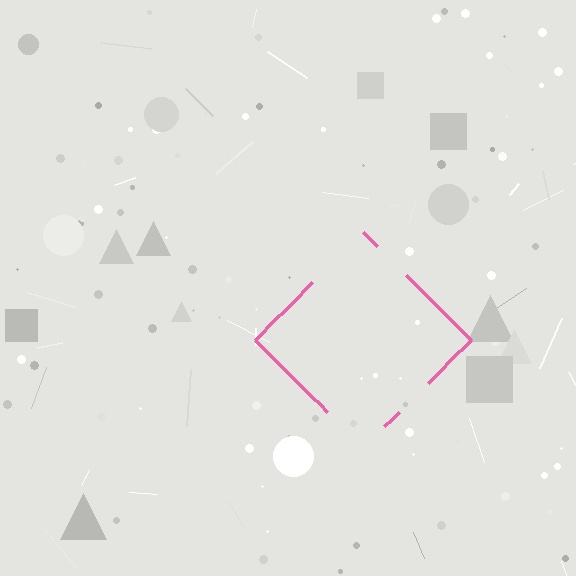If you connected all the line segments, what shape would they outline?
They would outline a diamond.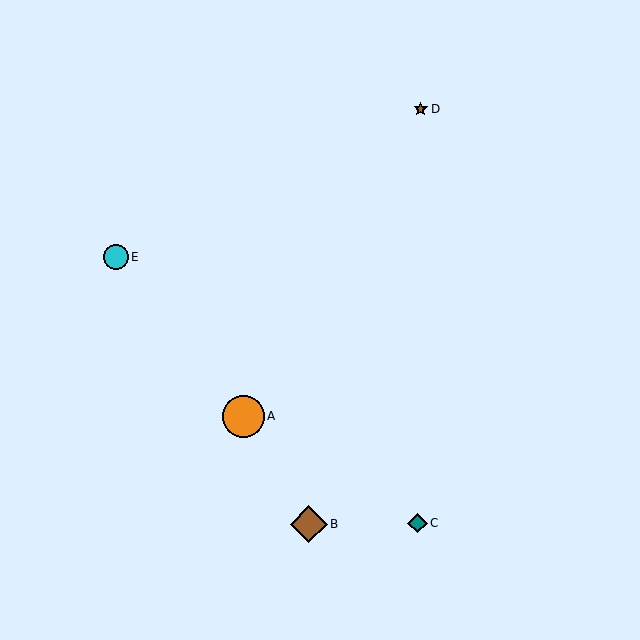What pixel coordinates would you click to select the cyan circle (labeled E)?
Click at (116, 257) to select the cyan circle E.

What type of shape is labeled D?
Shape D is a brown star.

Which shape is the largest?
The orange circle (labeled A) is the largest.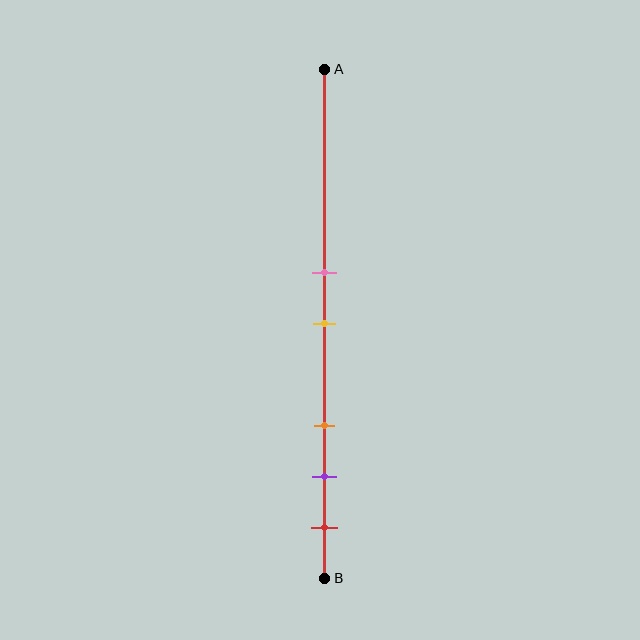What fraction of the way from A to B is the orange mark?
The orange mark is approximately 70% (0.7) of the way from A to B.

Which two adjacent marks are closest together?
The pink and yellow marks are the closest adjacent pair.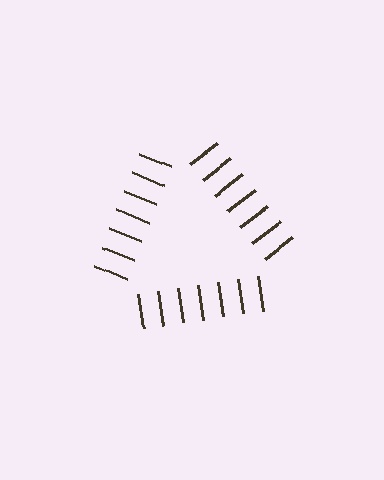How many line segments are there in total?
21 — 7 along each of the 3 edges.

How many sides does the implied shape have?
3 sides — the line-ends trace a triangle.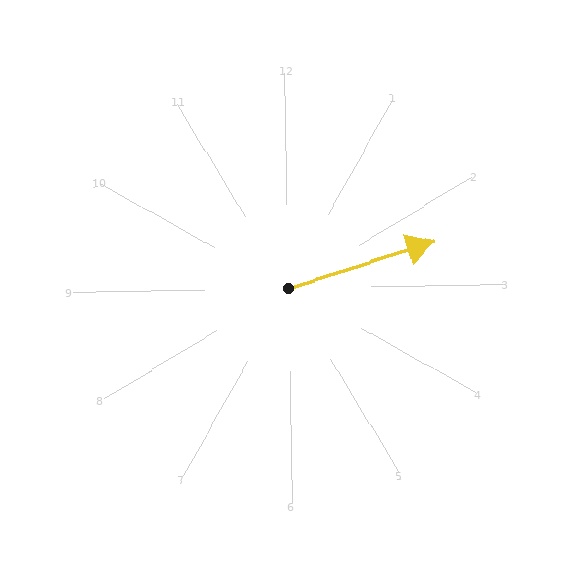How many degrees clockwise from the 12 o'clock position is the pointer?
Approximately 73 degrees.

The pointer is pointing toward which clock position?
Roughly 2 o'clock.